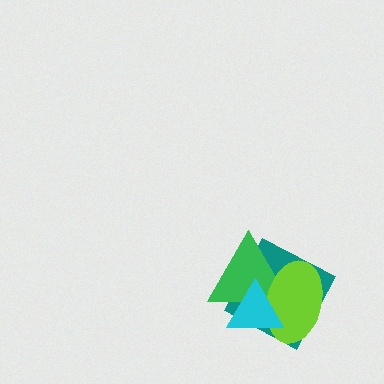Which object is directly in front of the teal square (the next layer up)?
The green triangle is directly in front of the teal square.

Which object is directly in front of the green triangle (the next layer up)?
The lime ellipse is directly in front of the green triangle.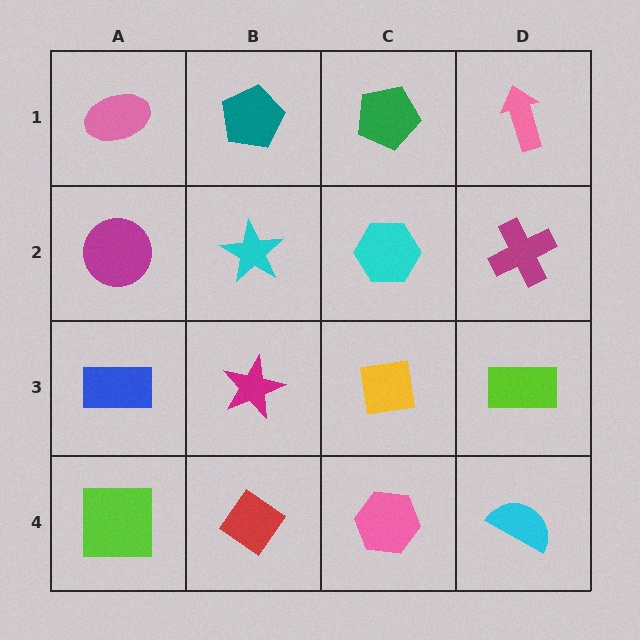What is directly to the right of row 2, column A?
A cyan star.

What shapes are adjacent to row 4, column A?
A blue rectangle (row 3, column A), a red diamond (row 4, column B).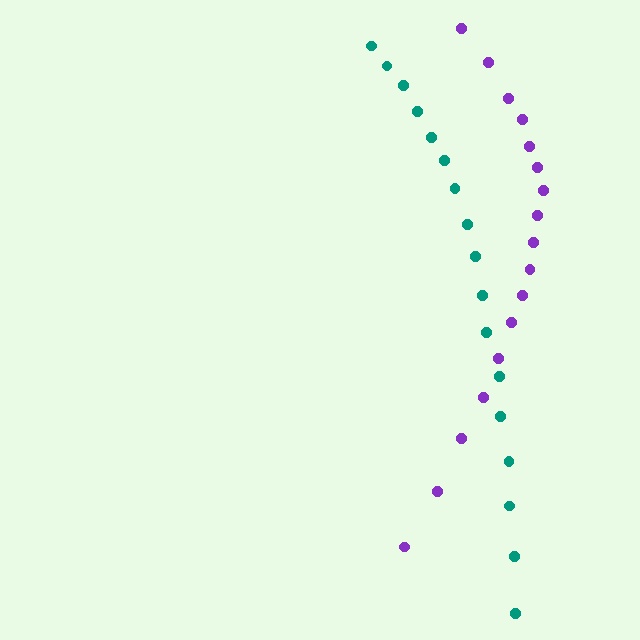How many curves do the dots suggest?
There are 2 distinct paths.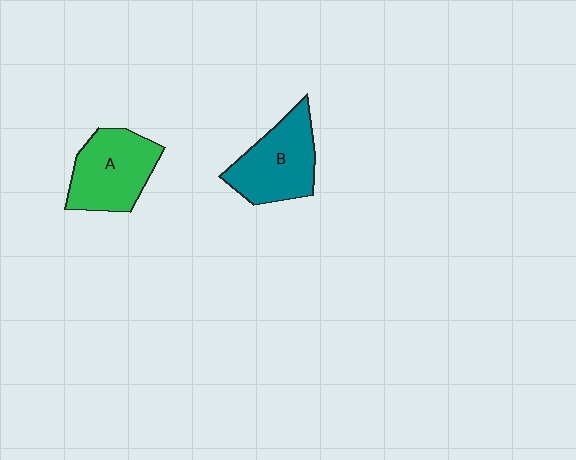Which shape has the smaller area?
Shape B (teal).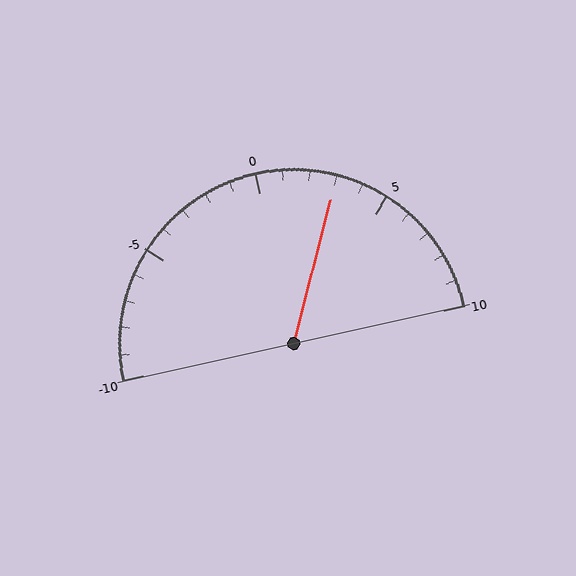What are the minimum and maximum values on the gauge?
The gauge ranges from -10 to 10.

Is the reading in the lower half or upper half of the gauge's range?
The reading is in the upper half of the range (-10 to 10).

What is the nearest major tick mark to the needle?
The nearest major tick mark is 5.